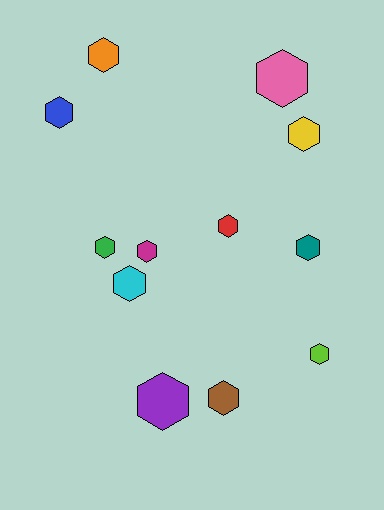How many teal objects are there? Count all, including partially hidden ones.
There is 1 teal object.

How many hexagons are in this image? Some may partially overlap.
There are 12 hexagons.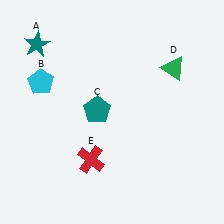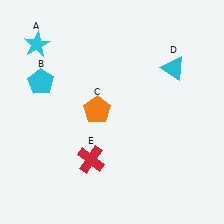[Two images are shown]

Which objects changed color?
A changed from teal to cyan. C changed from teal to orange. D changed from green to cyan.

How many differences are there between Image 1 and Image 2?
There are 3 differences between the two images.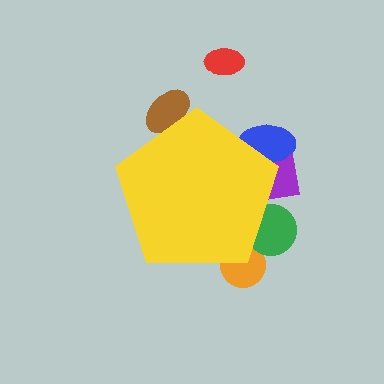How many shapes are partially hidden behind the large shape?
5 shapes are partially hidden.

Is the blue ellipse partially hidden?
Yes, the blue ellipse is partially hidden behind the yellow pentagon.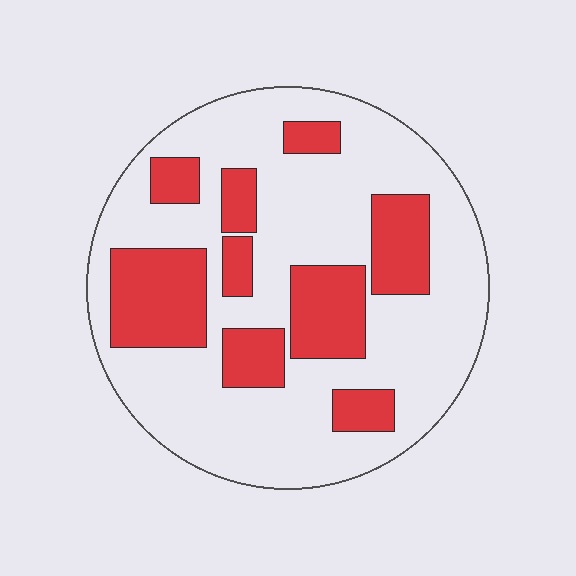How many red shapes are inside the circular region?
9.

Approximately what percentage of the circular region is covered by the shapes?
Approximately 30%.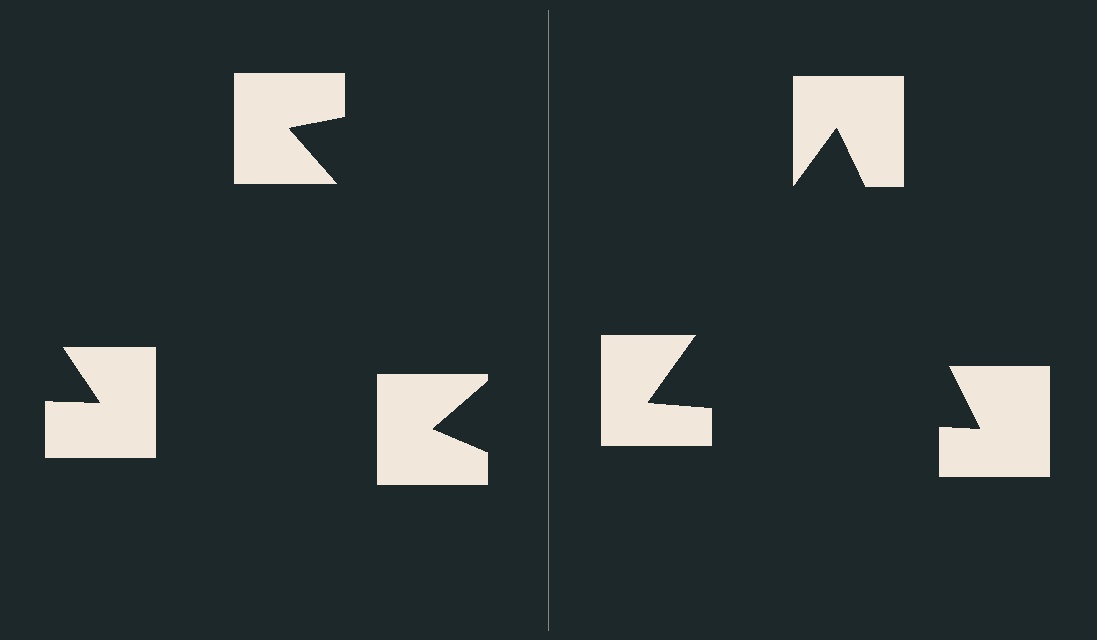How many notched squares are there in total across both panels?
6 — 3 on each side.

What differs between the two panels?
The notched squares are positioned identically on both sides; only the wedge orientations differ. On the right they align to a triangle; on the left they are misaligned.